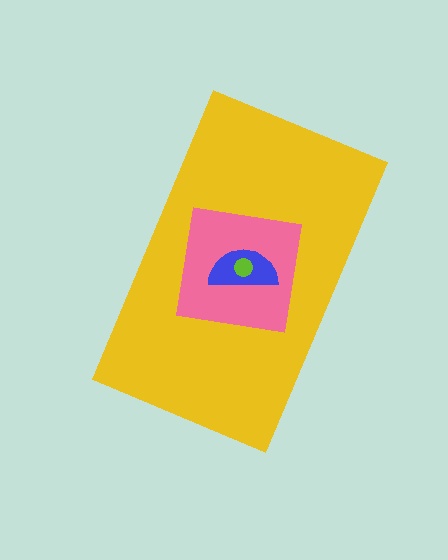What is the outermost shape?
The yellow rectangle.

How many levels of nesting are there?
4.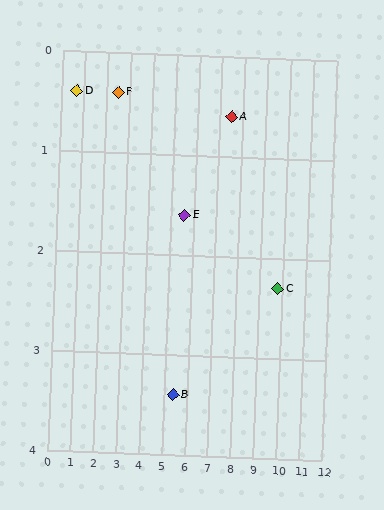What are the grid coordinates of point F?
Point F is at approximately (2.5, 0.4).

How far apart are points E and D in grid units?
Points E and D are about 5.0 grid units apart.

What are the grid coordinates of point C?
Point C is at approximately (9.8, 2.3).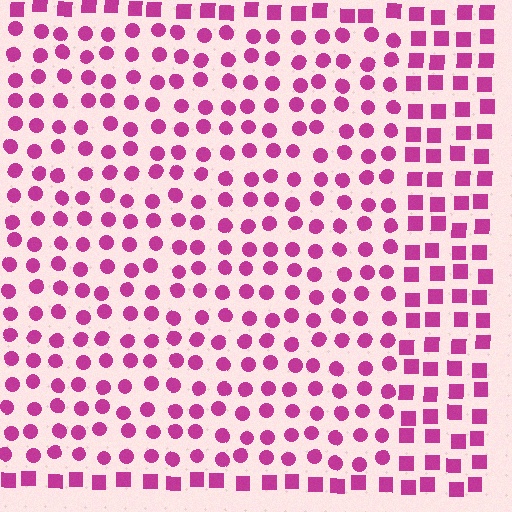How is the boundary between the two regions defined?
The boundary is defined by a change in element shape: circles inside vs. squares outside. All elements share the same color and spacing.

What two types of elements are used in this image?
The image uses circles inside the rectangle region and squares outside it.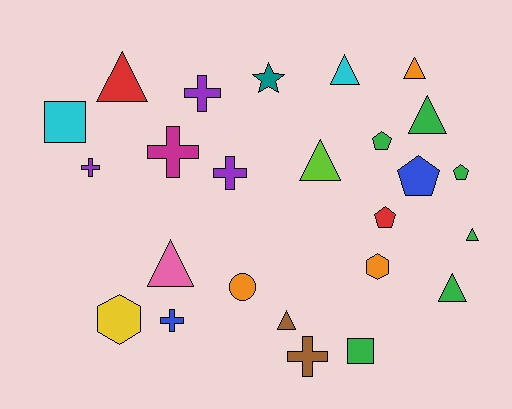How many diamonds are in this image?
There are no diamonds.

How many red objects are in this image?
There are 2 red objects.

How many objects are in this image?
There are 25 objects.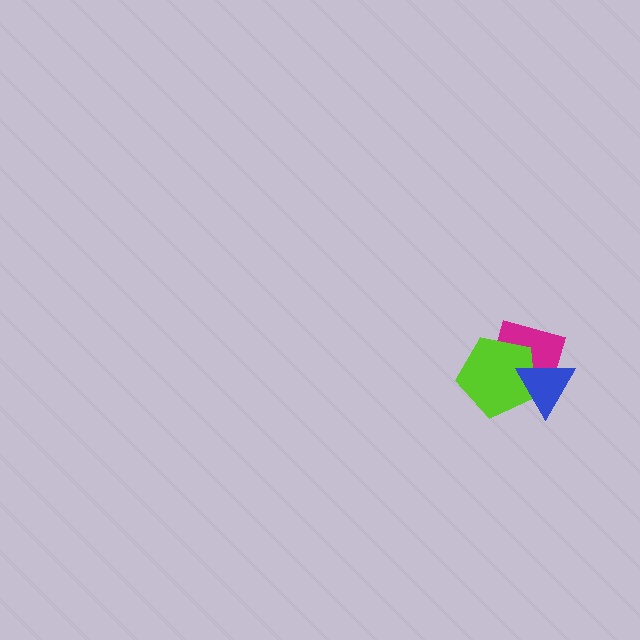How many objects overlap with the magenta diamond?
2 objects overlap with the magenta diamond.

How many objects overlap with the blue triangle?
2 objects overlap with the blue triangle.